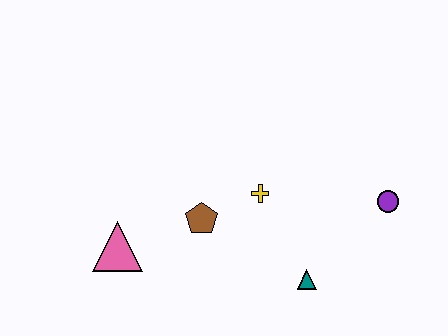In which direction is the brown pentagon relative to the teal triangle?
The brown pentagon is to the left of the teal triangle.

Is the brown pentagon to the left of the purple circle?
Yes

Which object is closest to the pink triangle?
The brown pentagon is closest to the pink triangle.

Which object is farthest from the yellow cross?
The pink triangle is farthest from the yellow cross.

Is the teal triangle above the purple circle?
No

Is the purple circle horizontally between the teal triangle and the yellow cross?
No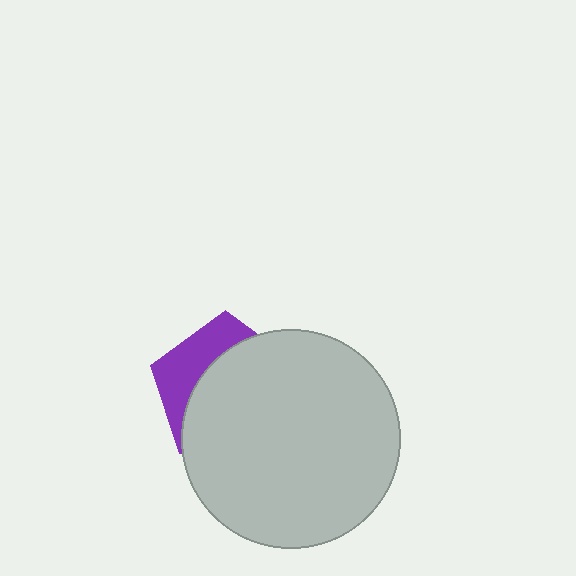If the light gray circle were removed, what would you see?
You would see the complete purple pentagon.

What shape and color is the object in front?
The object in front is a light gray circle.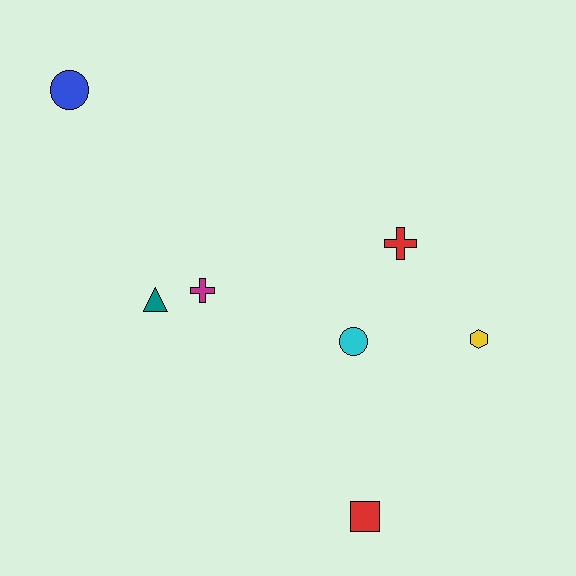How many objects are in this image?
There are 7 objects.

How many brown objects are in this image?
There are no brown objects.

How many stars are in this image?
There are no stars.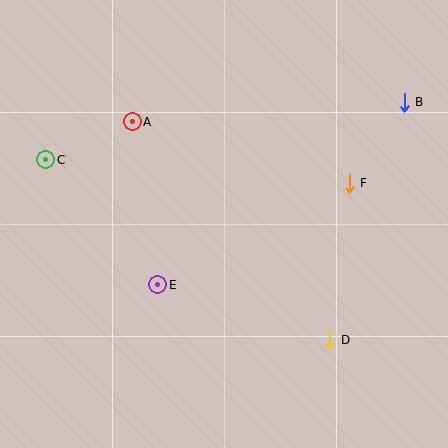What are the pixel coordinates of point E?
Point E is at (158, 285).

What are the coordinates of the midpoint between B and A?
The midpoint between B and A is at (268, 112).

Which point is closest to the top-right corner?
Point B is closest to the top-right corner.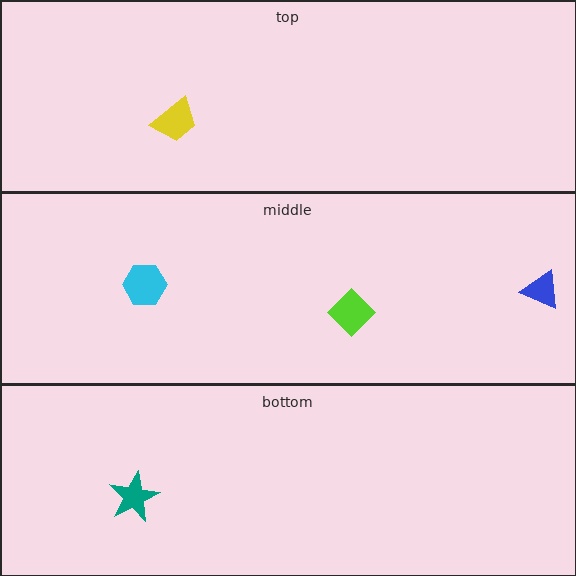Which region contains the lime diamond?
The middle region.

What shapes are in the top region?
The yellow trapezoid.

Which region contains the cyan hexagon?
The middle region.